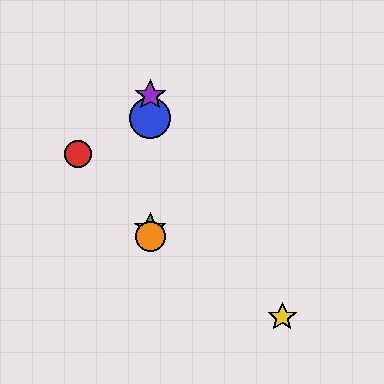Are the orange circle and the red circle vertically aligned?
No, the orange circle is at x≈150 and the red circle is at x≈78.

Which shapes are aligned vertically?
The blue circle, the green star, the purple star, the orange circle are aligned vertically.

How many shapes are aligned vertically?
4 shapes (the blue circle, the green star, the purple star, the orange circle) are aligned vertically.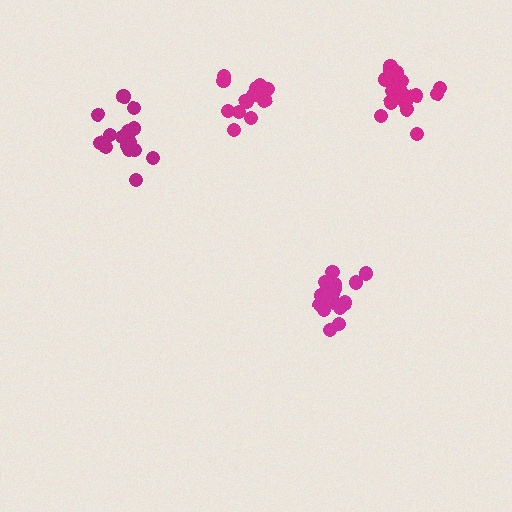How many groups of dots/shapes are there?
There are 4 groups.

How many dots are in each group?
Group 1: 20 dots, Group 2: 14 dots, Group 3: 16 dots, Group 4: 19 dots (69 total).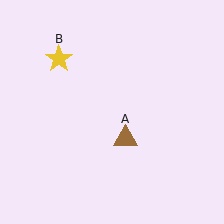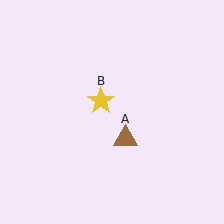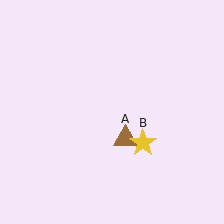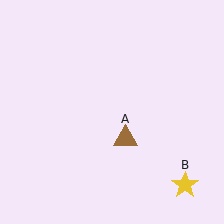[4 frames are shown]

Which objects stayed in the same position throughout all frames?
Brown triangle (object A) remained stationary.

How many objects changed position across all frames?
1 object changed position: yellow star (object B).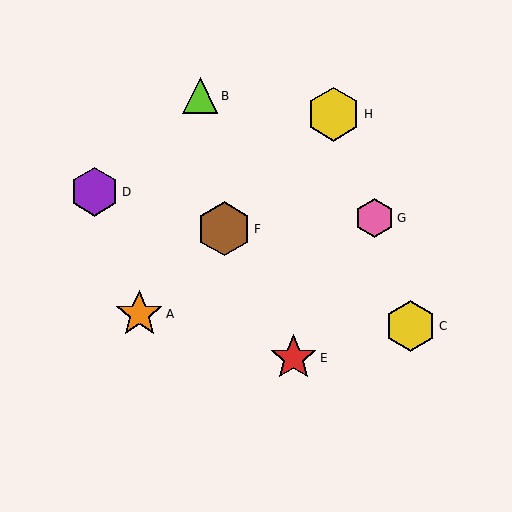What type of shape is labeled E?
Shape E is a red star.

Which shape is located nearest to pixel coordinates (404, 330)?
The yellow hexagon (labeled C) at (411, 326) is nearest to that location.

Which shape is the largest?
The brown hexagon (labeled F) is the largest.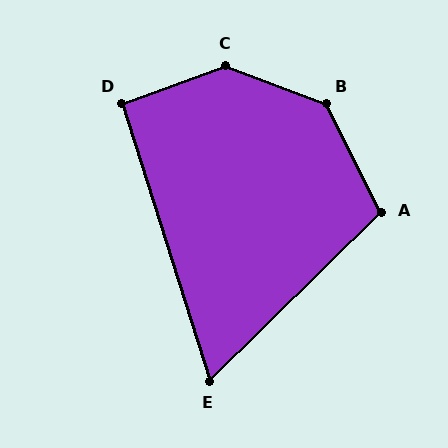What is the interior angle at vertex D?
Approximately 92 degrees (approximately right).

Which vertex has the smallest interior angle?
E, at approximately 63 degrees.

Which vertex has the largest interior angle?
C, at approximately 139 degrees.